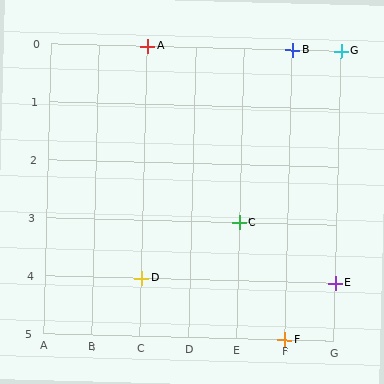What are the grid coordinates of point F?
Point F is at grid coordinates (F, 5).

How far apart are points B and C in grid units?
Points B and C are 1 column and 3 rows apart (about 3.2 grid units diagonally).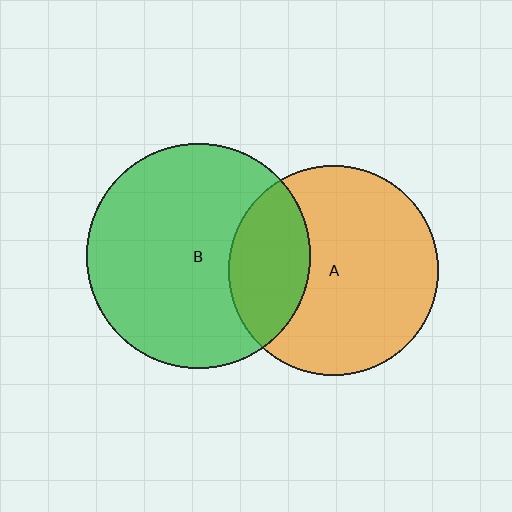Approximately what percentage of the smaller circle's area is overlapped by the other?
Approximately 25%.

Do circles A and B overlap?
Yes.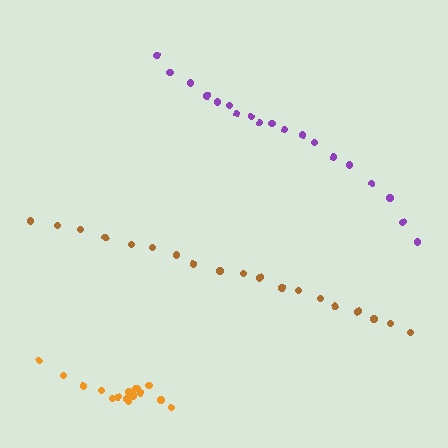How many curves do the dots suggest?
There are 3 distinct paths.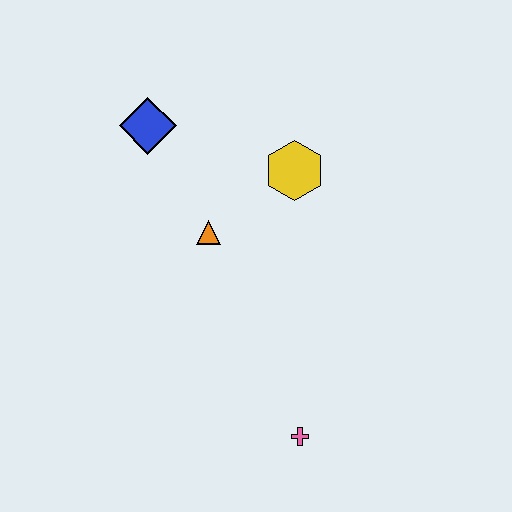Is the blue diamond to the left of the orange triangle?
Yes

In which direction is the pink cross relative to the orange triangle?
The pink cross is below the orange triangle.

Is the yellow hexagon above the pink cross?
Yes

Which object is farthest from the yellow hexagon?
The pink cross is farthest from the yellow hexagon.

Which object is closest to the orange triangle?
The yellow hexagon is closest to the orange triangle.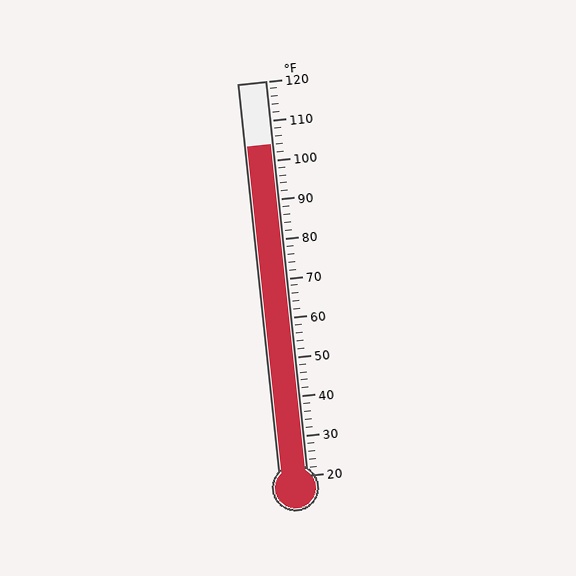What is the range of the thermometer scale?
The thermometer scale ranges from 20°F to 120°F.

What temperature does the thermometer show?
The thermometer shows approximately 104°F.